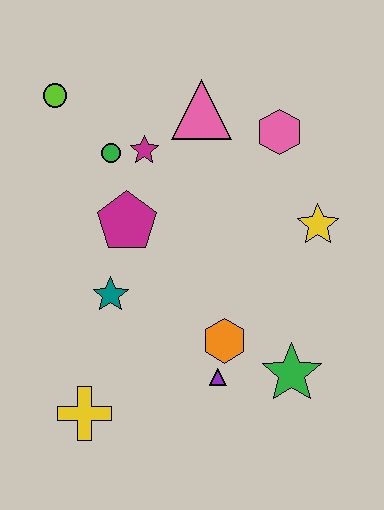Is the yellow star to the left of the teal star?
No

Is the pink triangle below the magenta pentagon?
No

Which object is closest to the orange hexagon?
The purple triangle is closest to the orange hexagon.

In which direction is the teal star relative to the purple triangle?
The teal star is to the left of the purple triangle.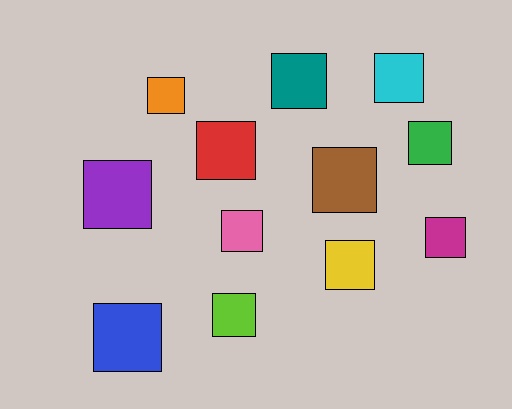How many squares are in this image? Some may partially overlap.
There are 12 squares.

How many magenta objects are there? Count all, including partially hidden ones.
There is 1 magenta object.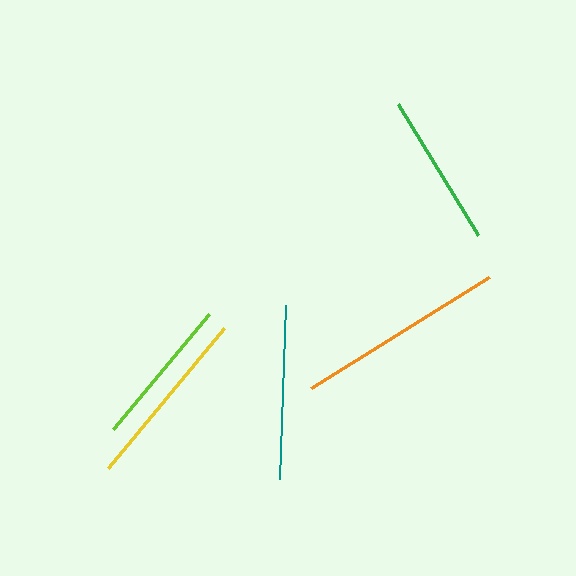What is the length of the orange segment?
The orange segment is approximately 210 pixels long.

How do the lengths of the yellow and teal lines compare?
The yellow and teal lines are approximately the same length.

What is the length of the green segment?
The green segment is approximately 154 pixels long.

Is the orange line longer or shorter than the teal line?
The orange line is longer than the teal line.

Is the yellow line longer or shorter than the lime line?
The yellow line is longer than the lime line.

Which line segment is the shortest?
The lime line is the shortest at approximately 149 pixels.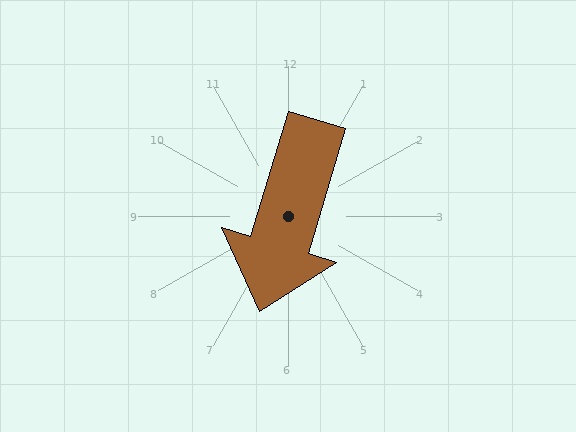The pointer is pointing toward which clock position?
Roughly 7 o'clock.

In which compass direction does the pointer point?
South.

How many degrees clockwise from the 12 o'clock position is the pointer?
Approximately 197 degrees.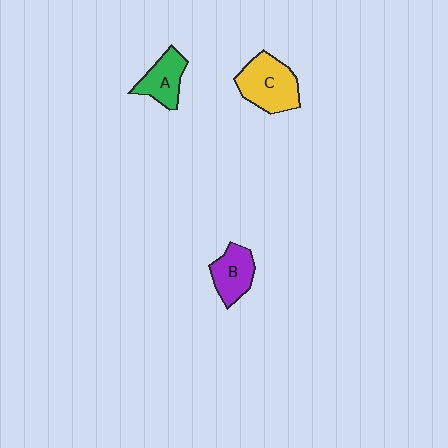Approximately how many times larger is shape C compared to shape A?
Approximately 1.5 times.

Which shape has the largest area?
Shape C (yellow).